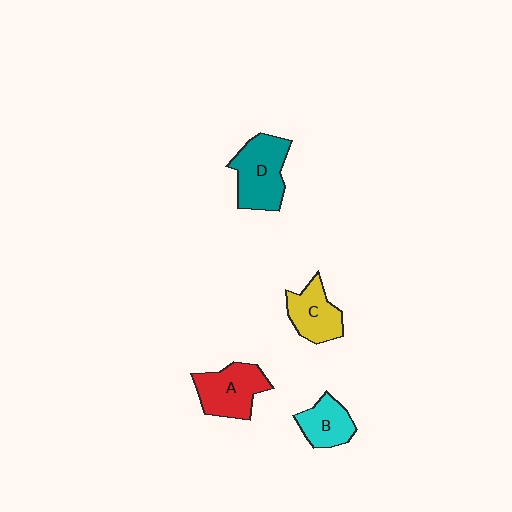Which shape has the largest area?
Shape D (teal).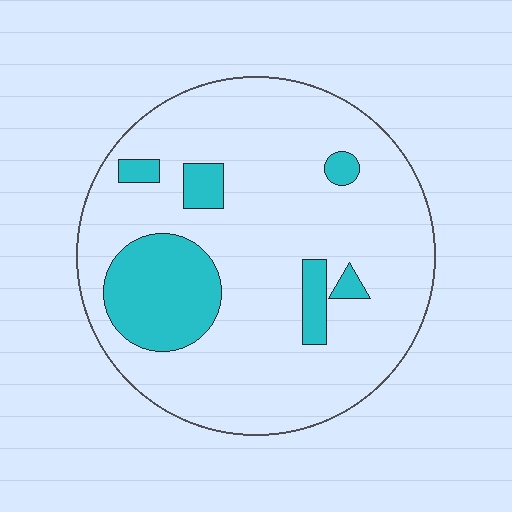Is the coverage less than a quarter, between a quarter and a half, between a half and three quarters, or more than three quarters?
Less than a quarter.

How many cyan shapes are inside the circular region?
6.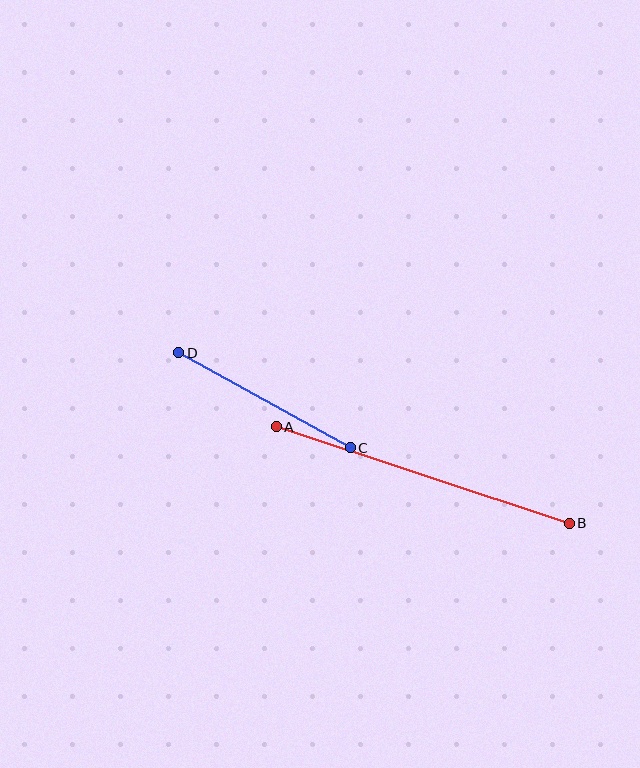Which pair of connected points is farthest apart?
Points A and B are farthest apart.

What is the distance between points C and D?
The distance is approximately 196 pixels.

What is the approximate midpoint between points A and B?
The midpoint is at approximately (423, 475) pixels.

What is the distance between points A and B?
The distance is approximately 308 pixels.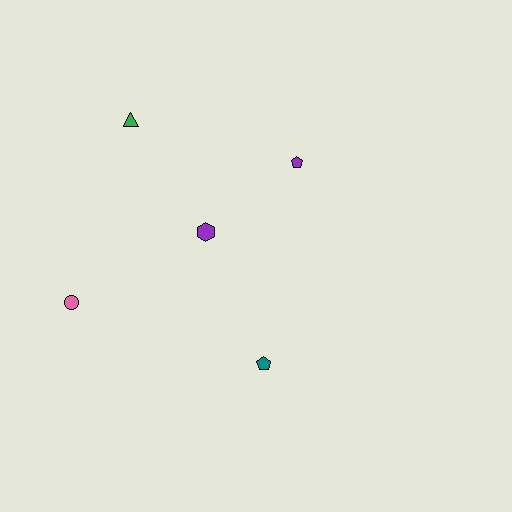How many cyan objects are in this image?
There are no cyan objects.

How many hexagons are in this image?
There is 1 hexagon.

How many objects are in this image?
There are 5 objects.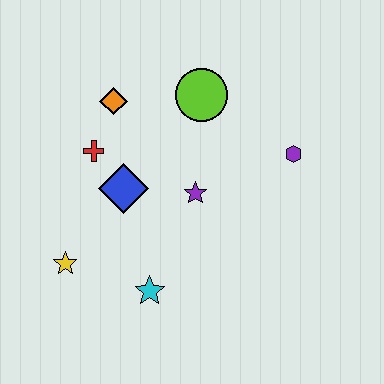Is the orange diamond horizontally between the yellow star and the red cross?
No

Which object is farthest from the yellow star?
The purple hexagon is farthest from the yellow star.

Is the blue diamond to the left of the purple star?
Yes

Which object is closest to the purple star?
The blue diamond is closest to the purple star.